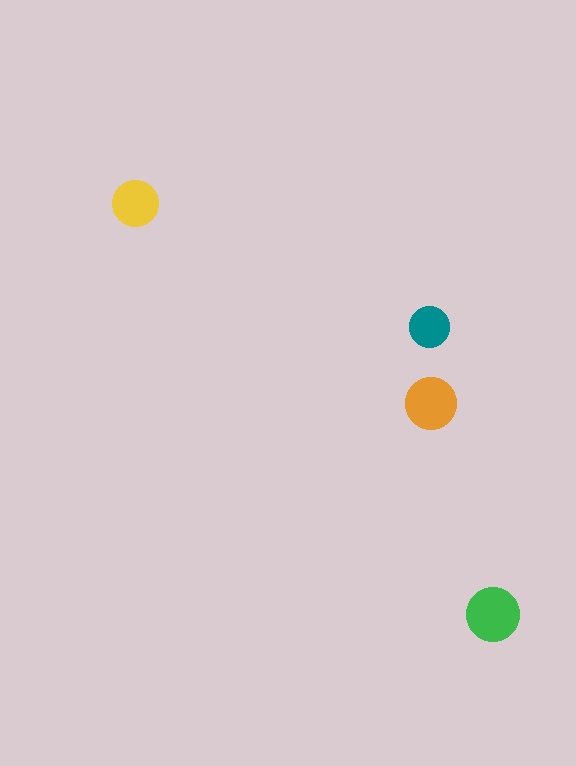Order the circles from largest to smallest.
the green one, the orange one, the yellow one, the teal one.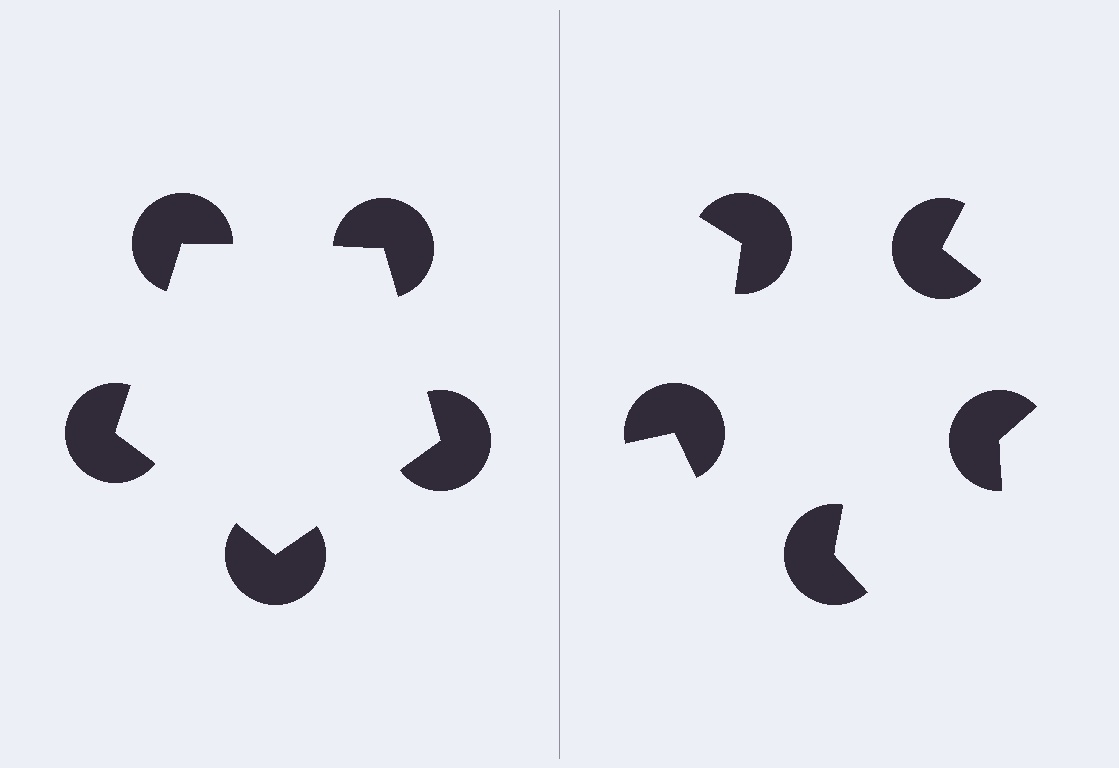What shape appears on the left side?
An illusory pentagon.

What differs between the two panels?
The pac-man discs are positioned identically on both sides; only the wedge orientations differ. On the left they align to a pentagon; on the right they are misaligned.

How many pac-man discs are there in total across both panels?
10 — 5 on each side.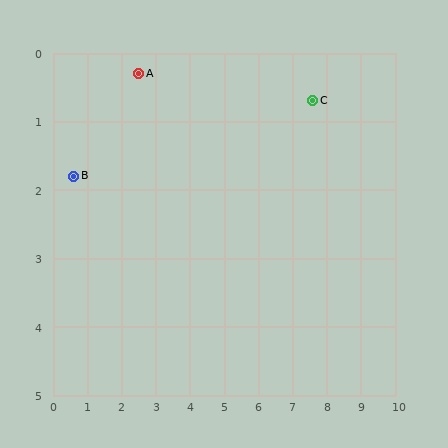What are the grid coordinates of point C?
Point C is at approximately (7.6, 0.7).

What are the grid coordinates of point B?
Point B is at approximately (0.6, 1.8).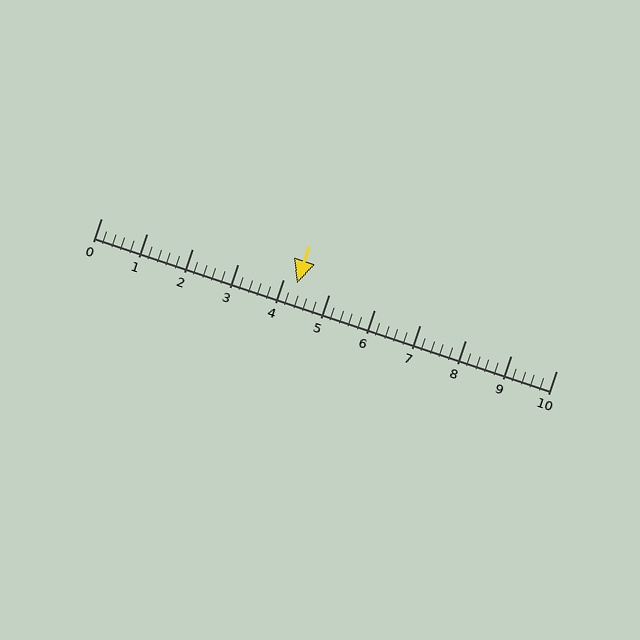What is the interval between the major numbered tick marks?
The major tick marks are spaced 1 units apart.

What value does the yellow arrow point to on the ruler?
The yellow arrow points to approximately 4.3.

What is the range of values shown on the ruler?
The ruler shows values from 0 to 10.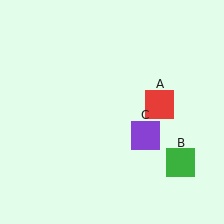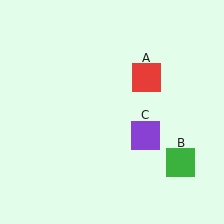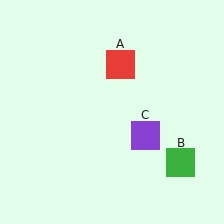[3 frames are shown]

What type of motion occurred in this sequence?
The red square (object A) rotated counterclockwise around the center of the scene.